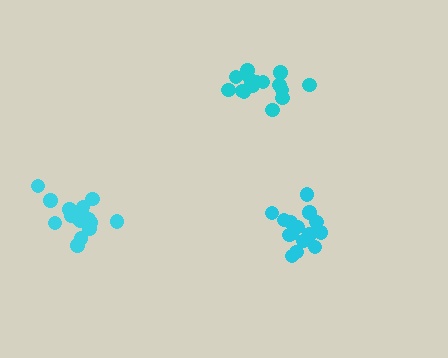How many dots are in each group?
Group 1: 17 dots, Group 2: 16 dots, Group 3: 16 dots (49 total).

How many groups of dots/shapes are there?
There are 3 groups.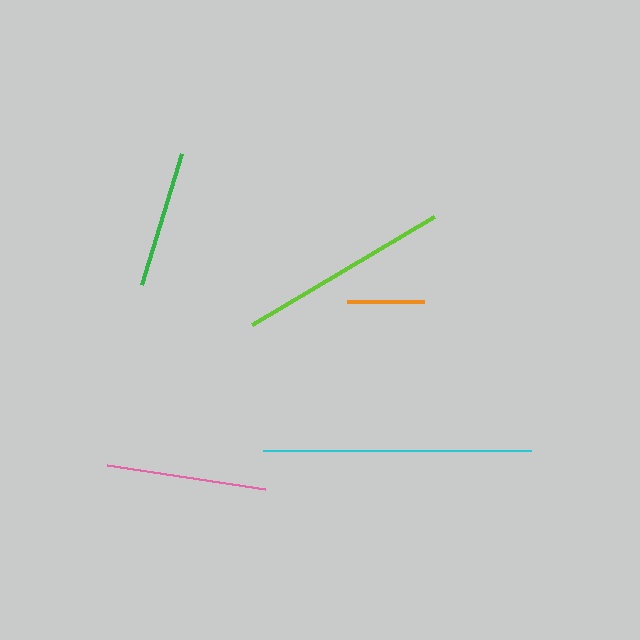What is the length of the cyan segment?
The cyan segment is approximately 268 pixels long.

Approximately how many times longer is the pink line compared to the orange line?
The pink line is approximately 2.1 times the length of the orange line.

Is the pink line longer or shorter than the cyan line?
The cyan line is longer than the pink line.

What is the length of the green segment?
The green segment is approximately 137 pixels long.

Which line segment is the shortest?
The orange line is the shortest at approximately 77 pixels.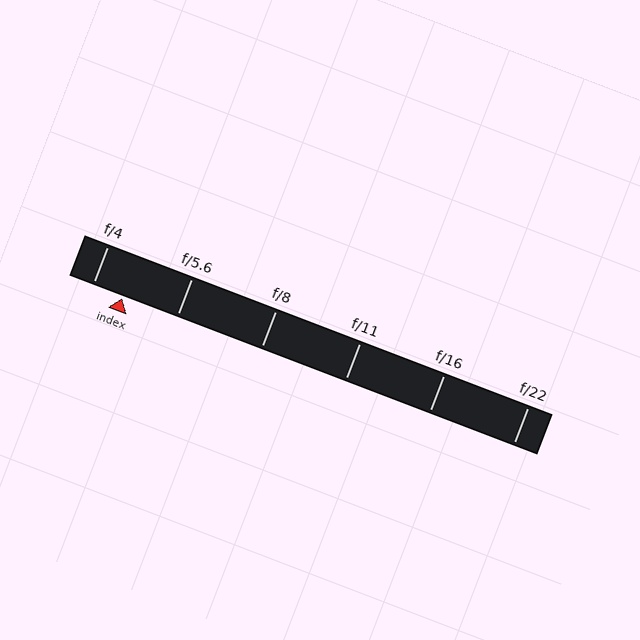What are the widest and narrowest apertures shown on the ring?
The widest aperture shown is f/4 and the narrowest is f/22.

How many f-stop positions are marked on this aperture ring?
There are 6 f-stop positions marked.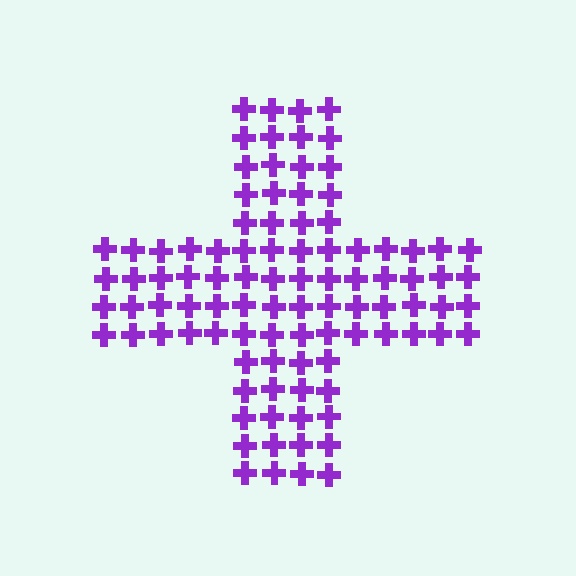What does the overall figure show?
The overall figure shows a cross.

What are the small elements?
The small elements are crosses.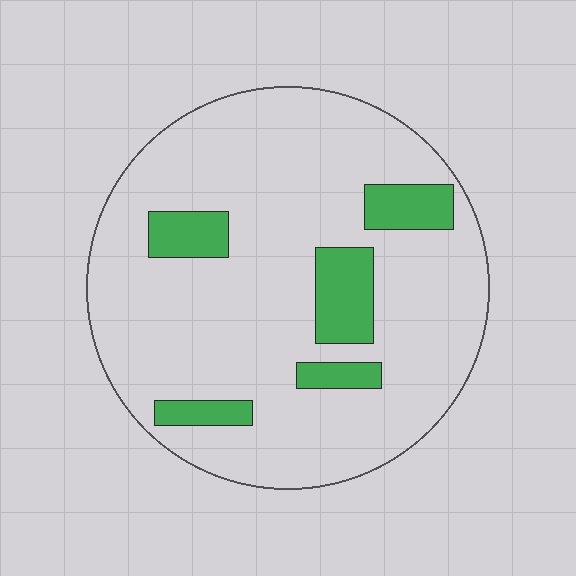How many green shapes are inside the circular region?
5.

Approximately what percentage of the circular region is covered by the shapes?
Approximately 15%.